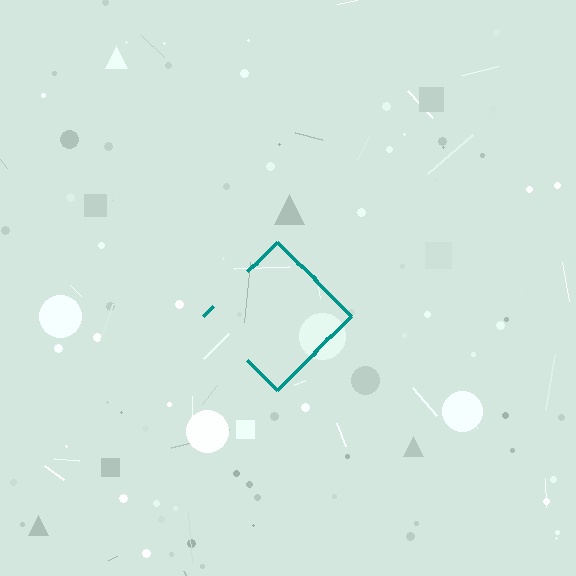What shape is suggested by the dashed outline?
The dashed outline suggests a diamond.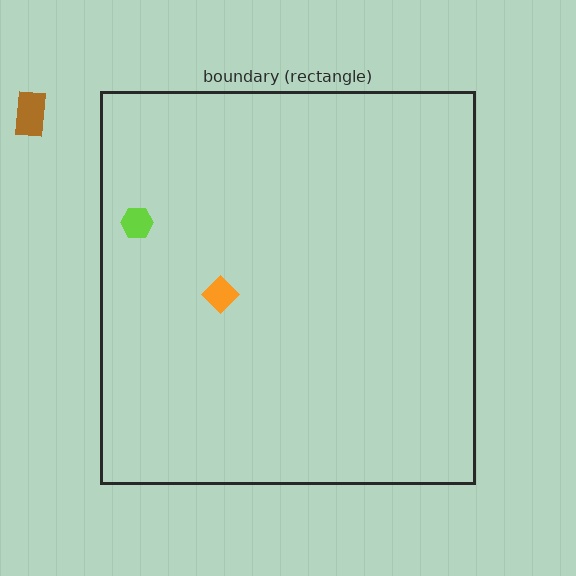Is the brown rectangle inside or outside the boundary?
Outside.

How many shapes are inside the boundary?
2 inside, 1 outside.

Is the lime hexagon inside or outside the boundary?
Inside.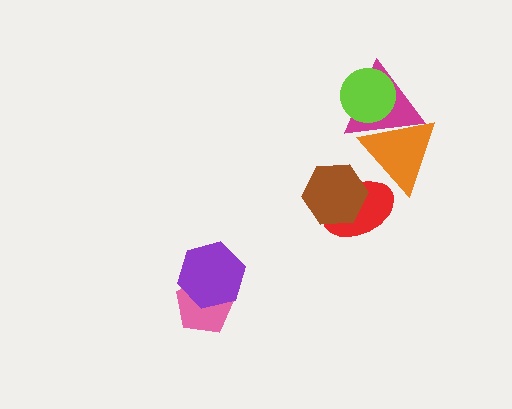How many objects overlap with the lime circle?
2 objects overlap with the lime circle.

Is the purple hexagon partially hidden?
No, no other shape covers it.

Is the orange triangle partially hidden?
Yes, it is partially covered by another shape.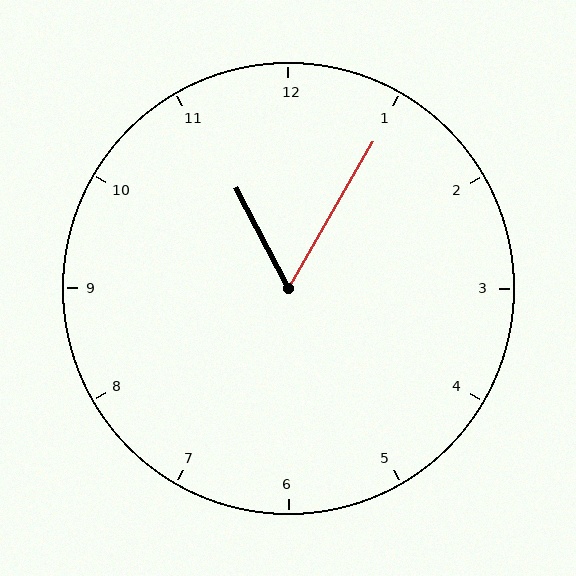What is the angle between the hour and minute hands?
Approximately 58 degrees.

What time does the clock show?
11:05.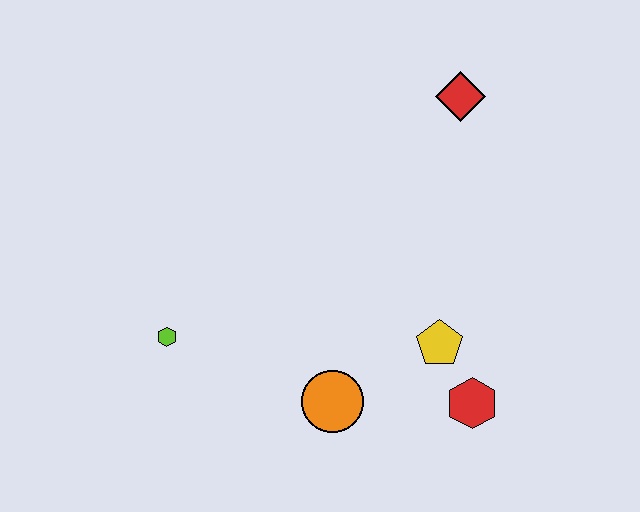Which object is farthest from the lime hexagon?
The red diamond is farthest from the lime hexagon.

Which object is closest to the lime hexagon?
The orange circle is closest to the lime hexagon.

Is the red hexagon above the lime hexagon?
No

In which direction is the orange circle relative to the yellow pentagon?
The orange circle is to the left of the yellow pentagon.